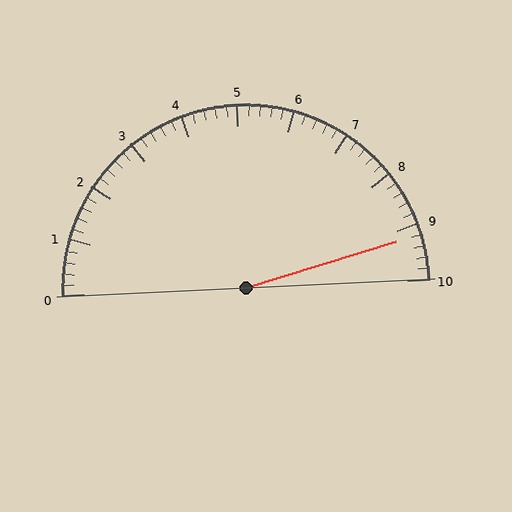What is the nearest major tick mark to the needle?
The nearest major tick mark is 9.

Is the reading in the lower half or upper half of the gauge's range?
The reading is in the upper half of the range (0 to 10).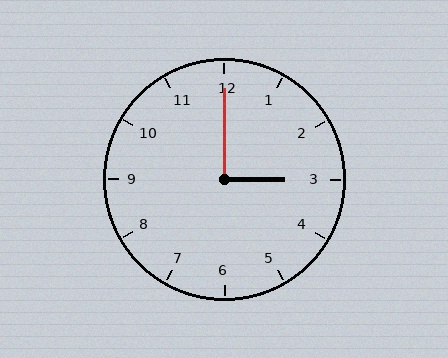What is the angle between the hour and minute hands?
Approximately 90 degrees.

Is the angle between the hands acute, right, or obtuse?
It is right.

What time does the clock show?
3:00.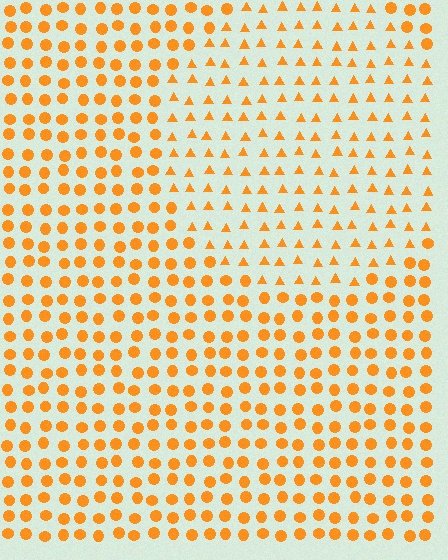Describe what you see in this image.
The image is filled with small orange elements arranged in a uniform grid. A circle-shaped region contains triangles, while the surrounding area contains circles. The boundary is defined purely by the change in element shape.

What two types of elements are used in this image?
The image uses triangles inside the circle region and circles outside it.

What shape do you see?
I see a circle.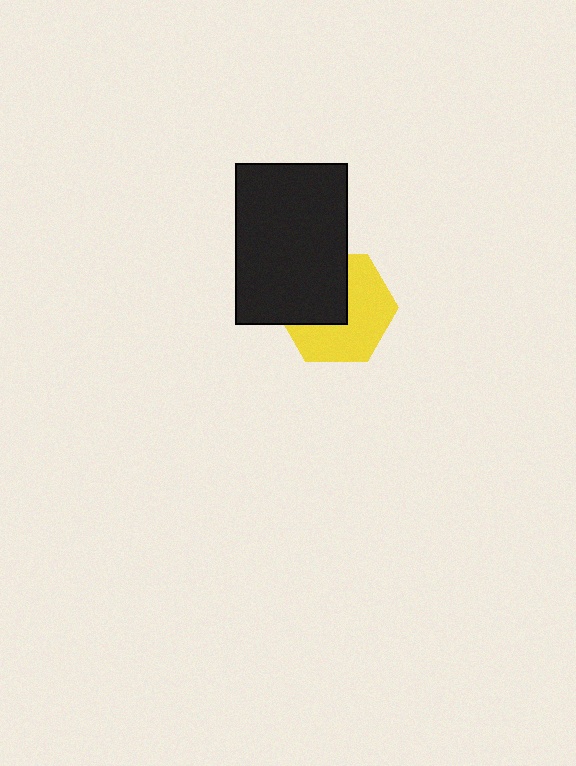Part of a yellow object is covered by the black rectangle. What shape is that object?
It is a hexagon.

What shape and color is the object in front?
The object in front is a black rectangle.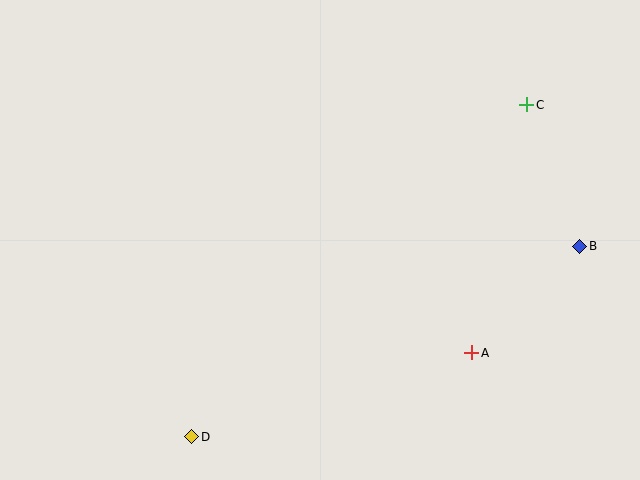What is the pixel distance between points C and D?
The distance between C and D is 472 pixels.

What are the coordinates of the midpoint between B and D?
The midpoint between B and D is at (386, 342).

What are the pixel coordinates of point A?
Point A is at (472, 353).